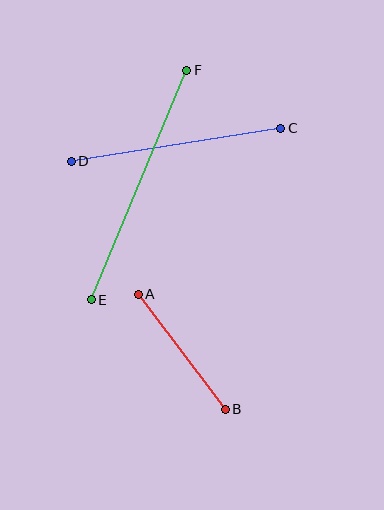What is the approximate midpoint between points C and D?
The midpoint is at approximately (176, 145) pixels.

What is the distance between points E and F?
The distance is approximately 249 pixels.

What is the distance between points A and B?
The distance is approximately 144 pixels.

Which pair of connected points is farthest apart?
Points E and F are farthest apart.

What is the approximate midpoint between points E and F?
The midpoint is at approximately (139, 185) pixels.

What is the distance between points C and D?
The distance is approximately 212 pixels.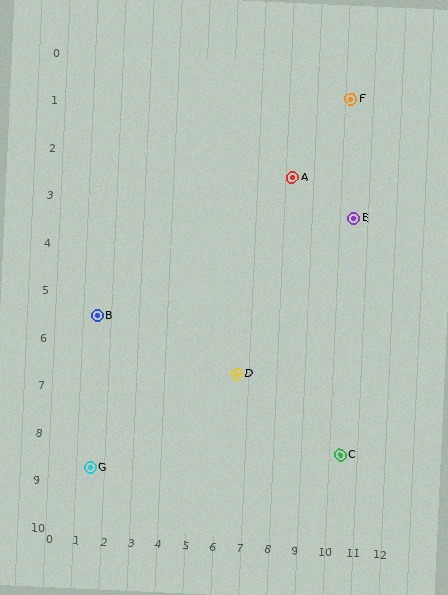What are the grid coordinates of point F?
Point F is at approximately (10.3, 0.7).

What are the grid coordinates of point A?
Point A is at approximately (8.3, 2.4).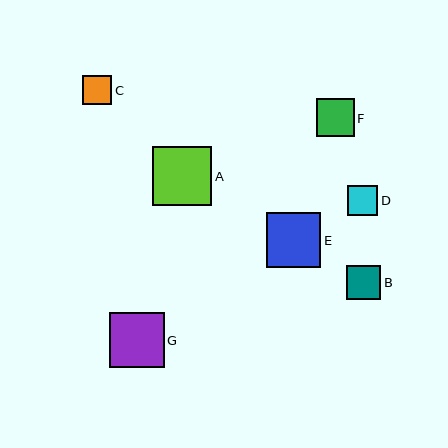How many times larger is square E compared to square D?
Square E is approximately 1.8 times the size of square D.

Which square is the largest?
Square A is the largest with a size of approximately 59 pixels.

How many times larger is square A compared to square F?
Square A is approximately 1.6 times the size of square F.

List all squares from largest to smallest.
From largest to smallest: A, G, E, F, B, D, C.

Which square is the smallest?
Square C is the smallest with a size of approximately 29 pixels.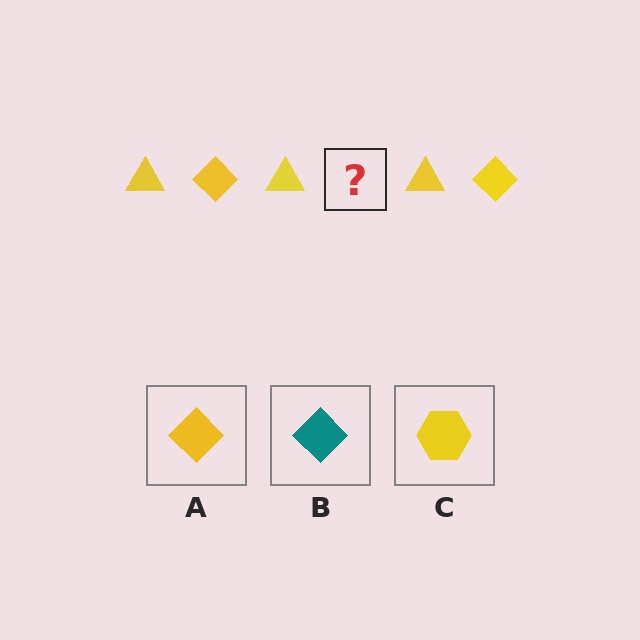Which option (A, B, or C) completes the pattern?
A.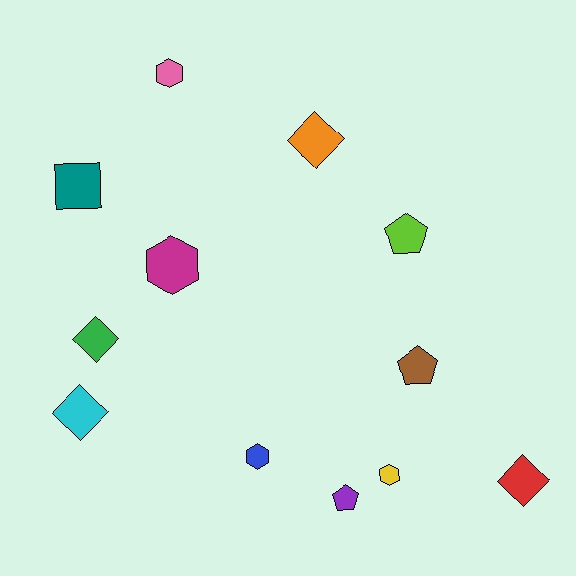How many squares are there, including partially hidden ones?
There is 1 square.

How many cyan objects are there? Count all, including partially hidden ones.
There is 1 cyan object.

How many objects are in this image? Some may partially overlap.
There are 12 objects.